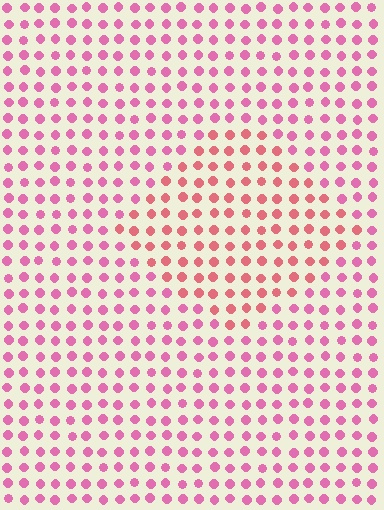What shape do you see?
I see a diamond.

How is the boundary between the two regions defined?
The boundary is defined purely by a slight shift in hue (about 28 degrees). Spacing, size, and orientation are identical on both sides.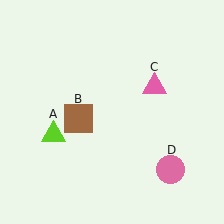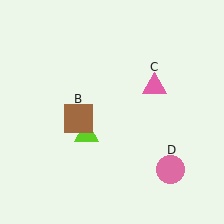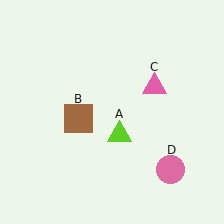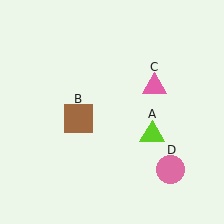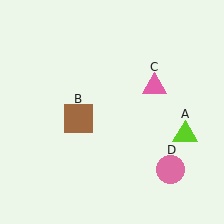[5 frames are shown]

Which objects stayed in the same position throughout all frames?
Brown square (object B) and pink triangle (object C) and pink circle (object D) remained stationary.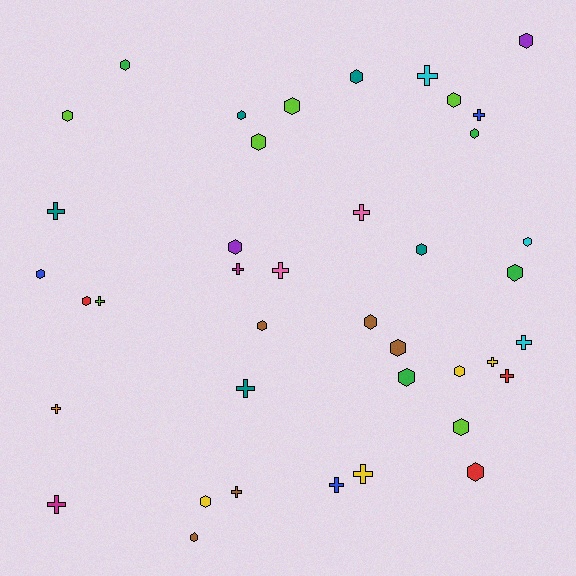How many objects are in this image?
There are 40 objects.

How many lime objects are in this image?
There are 6 lime objects.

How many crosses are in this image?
There are 16 crosses.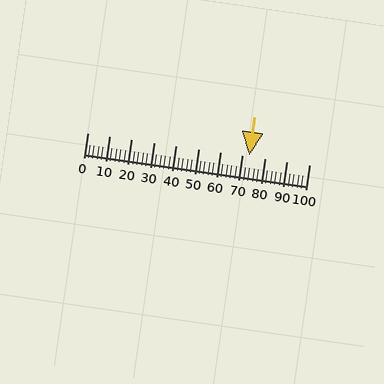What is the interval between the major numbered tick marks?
The major tick marks are spaced 10 units apart.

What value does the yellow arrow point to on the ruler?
The yellow arrow points to approximately 73.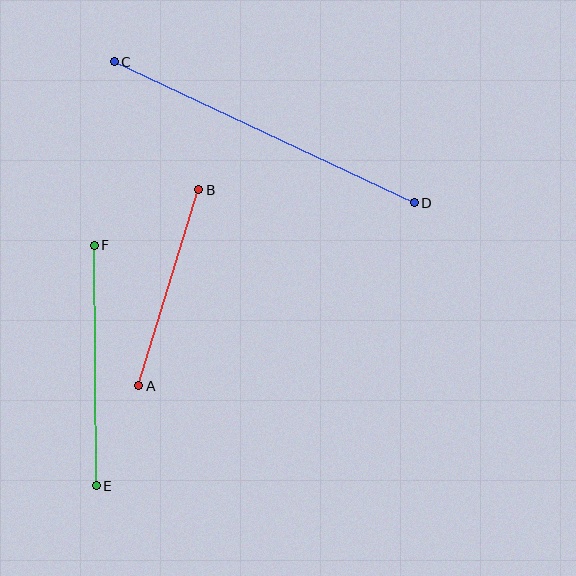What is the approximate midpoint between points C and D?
The midpoint is at approximately (264, 132) pixels.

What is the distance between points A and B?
The distance is approximately 205 pixels.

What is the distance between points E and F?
The distance is approximately 240 pixels.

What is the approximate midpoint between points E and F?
The midpoint is at approximately (95, 365) pixels.